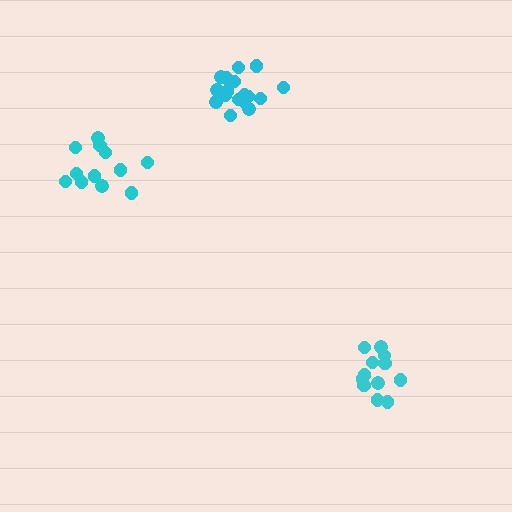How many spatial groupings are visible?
There are 3 spatial groupings.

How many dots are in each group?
Group 1: 12 dots, Group 2: 12 dots, Group 3: 17 dots (41 total).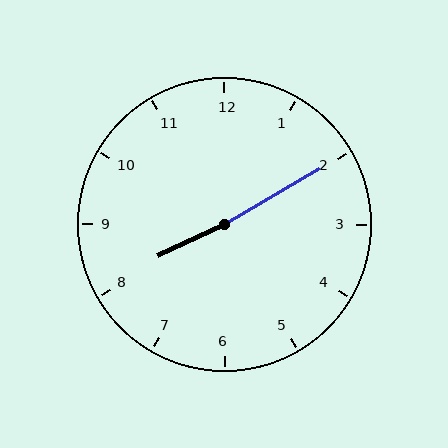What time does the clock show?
8:10.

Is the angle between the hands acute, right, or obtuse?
It is obtuse.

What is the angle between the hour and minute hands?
Approximately 175 degrees.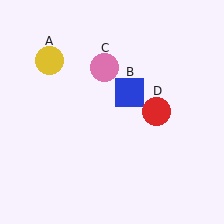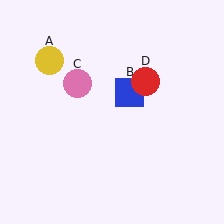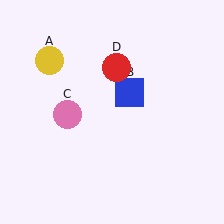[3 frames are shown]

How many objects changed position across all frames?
2 objects changed position: pink circle (object C), red circle (object D).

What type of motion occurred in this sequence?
The pink circle (object C), red circle (object D) rotated counterclockwise around the center of the scene.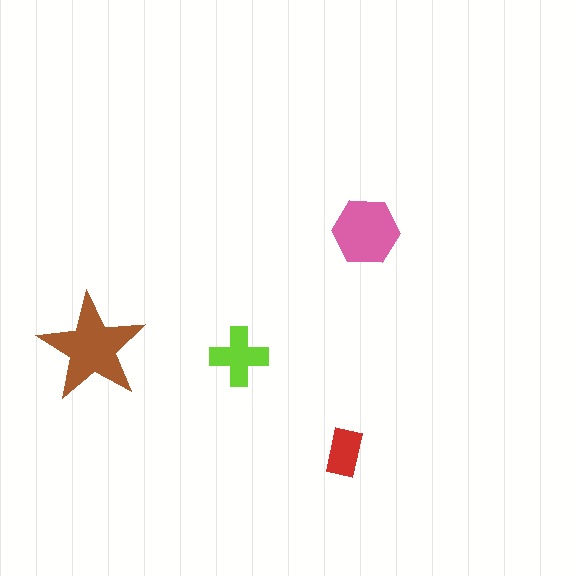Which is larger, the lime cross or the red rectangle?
The lime cross.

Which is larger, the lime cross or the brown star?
The brown star.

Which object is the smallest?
The red rectangle.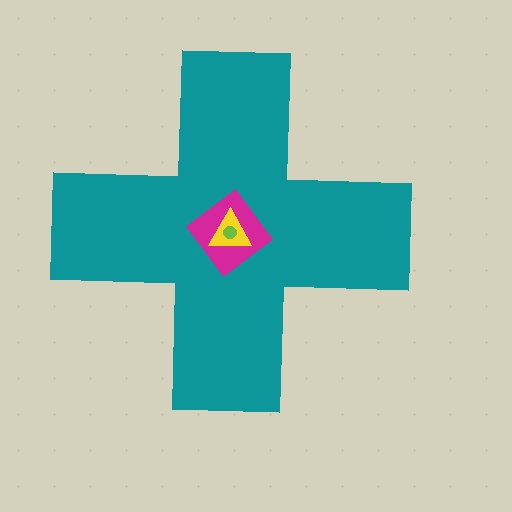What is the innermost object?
The lime circle.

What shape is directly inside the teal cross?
The magenta diamond.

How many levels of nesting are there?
4.